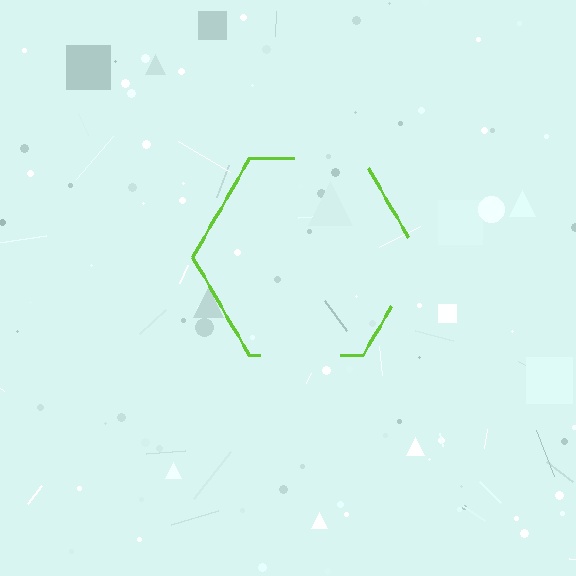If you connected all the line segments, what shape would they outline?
They would outline a hexagon.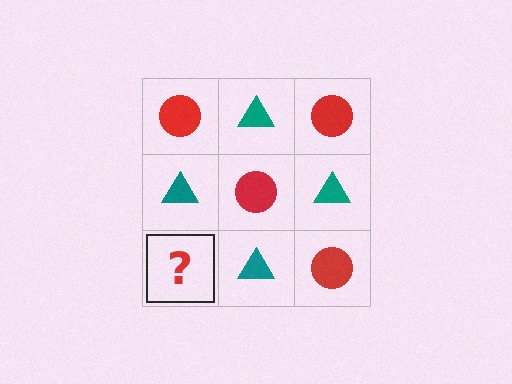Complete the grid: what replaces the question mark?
The question mark should be replaced with a red circle.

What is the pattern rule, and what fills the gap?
The rule is that it alternates red circle and teal triangle in a checkerboard pattern. The gap should be filled with a red circle.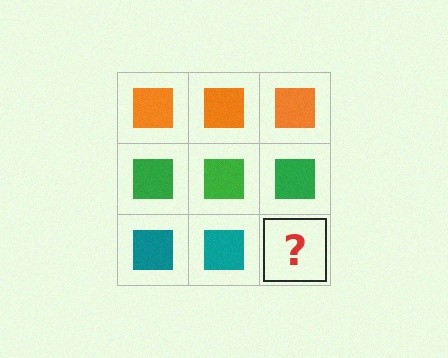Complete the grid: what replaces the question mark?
The question mark should be replaced with a teal square.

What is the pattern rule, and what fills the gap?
The rule is that each row has a consistent color. The gap should be filled with a teal square.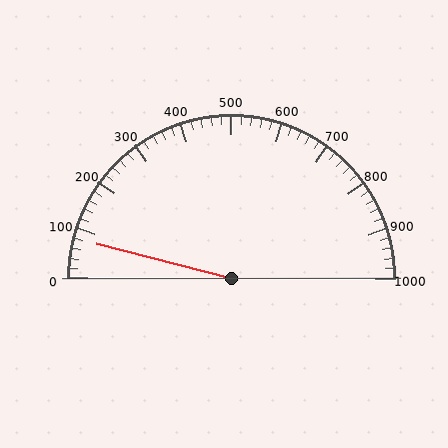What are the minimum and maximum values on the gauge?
The gauge ranges from 0 to 1000.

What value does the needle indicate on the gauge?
The needle indicates approximately 80.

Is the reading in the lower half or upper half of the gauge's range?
The reading is in the lower half of the range (0 to 1000).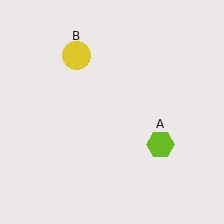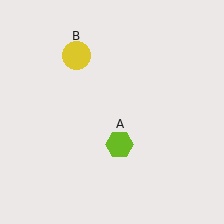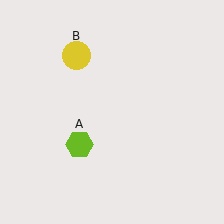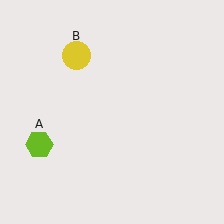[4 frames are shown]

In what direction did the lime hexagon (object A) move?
The lime hexagon (object A) moved left.